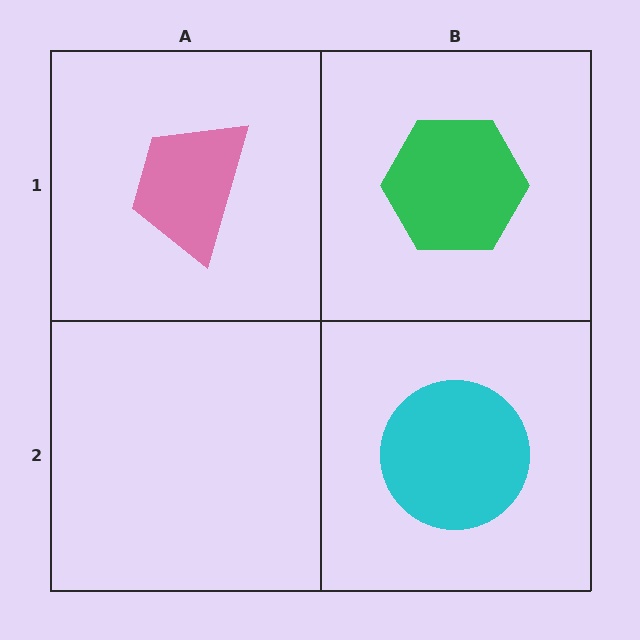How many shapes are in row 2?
1 shape.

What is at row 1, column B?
A green hexagon.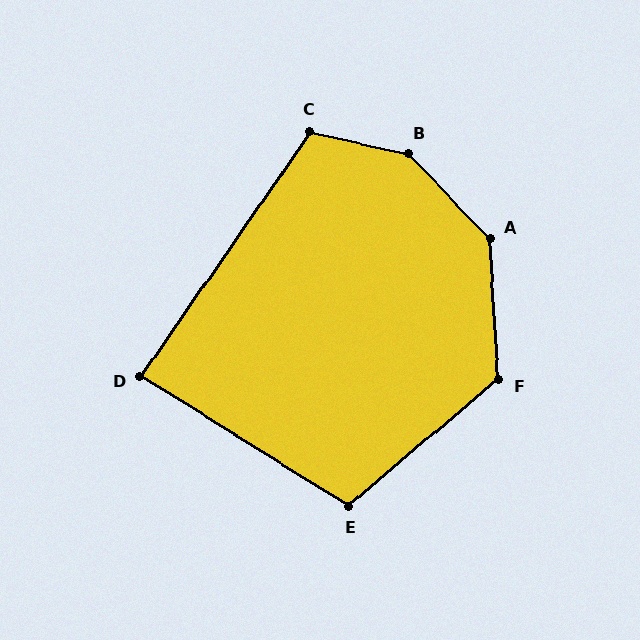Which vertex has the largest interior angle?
B, at approximately 146 degrees.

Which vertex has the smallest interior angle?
D, at approximately 87 degrees.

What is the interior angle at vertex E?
Approximately 108 degrees (obtuse).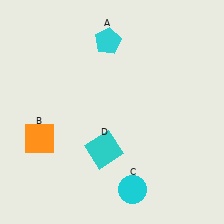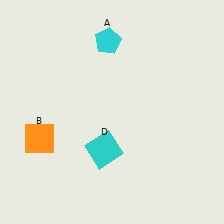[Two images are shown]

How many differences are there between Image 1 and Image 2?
There is 1 difference between the two images.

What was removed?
The cyan circle (C) was removed in Image 2.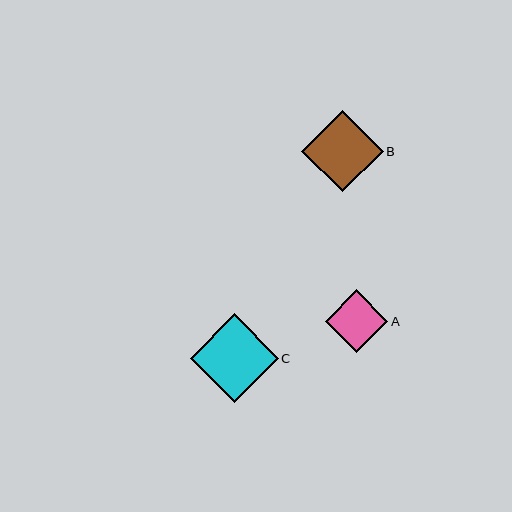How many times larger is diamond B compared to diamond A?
Diamond B is approximately 1.3 times the size of diamond A.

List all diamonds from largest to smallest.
From largest to smallest: C, B, A.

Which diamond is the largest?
Diamond C is the largest with a size of approximately 88 pixels.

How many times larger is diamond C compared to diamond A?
Diamond C is approximately 1.4 times the size of diamond A.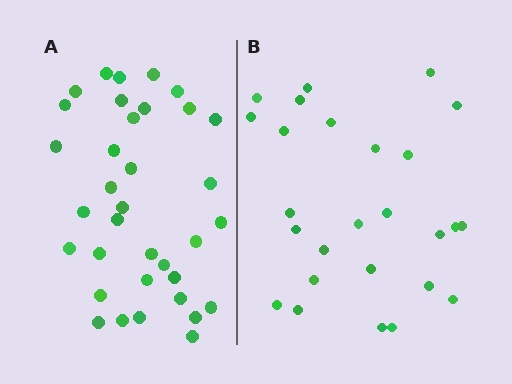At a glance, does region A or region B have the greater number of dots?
Region A (the left region) has more dots.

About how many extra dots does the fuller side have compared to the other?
Region A has roughly 8 or so more dots than region B.